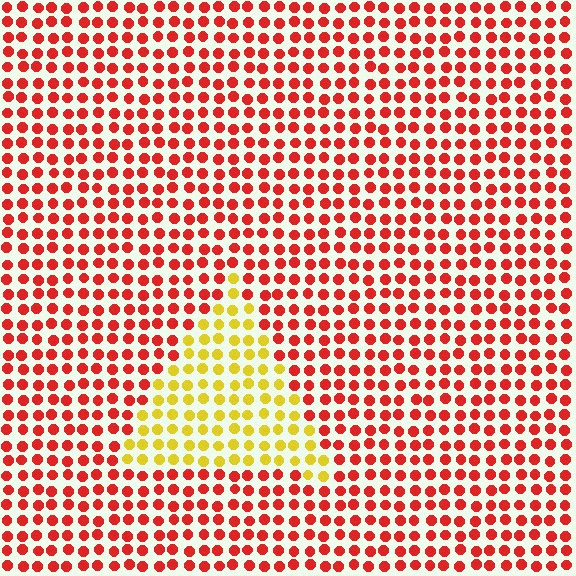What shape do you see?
I see a triangle.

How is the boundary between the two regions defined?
The boundary is defined purely by a slight shift in hue (about 56 degrees). Spacing, size, and orientation are identical on both sides.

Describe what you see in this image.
The image is filled with small red elements in a uniform arrangement. A triangle-shaped region is visible where the elements are tinted to a slightly different hue, forming a subtle color boundary.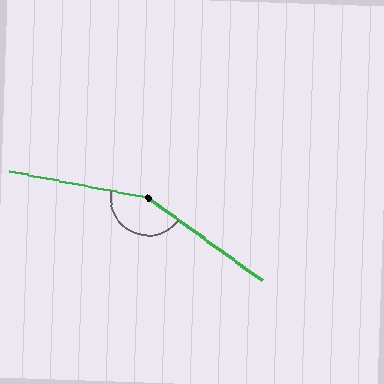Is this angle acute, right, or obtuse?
It is obtuse.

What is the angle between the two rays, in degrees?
Approximately 155 degrees.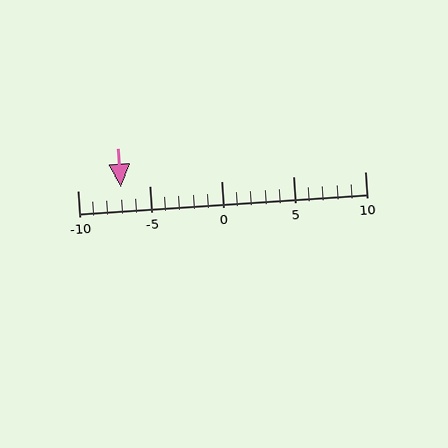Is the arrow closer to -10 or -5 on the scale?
The arrow is closer to -5.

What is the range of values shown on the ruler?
The ruler shows values from -10 to 10.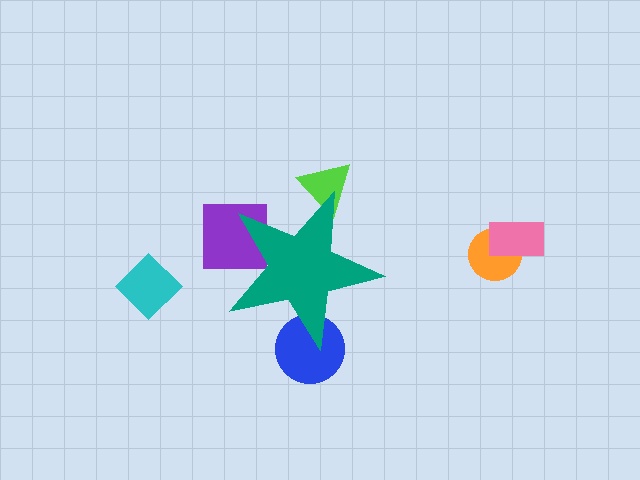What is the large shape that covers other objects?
A teal star.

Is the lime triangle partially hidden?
Yes, the lime triangle is partially hidden behind the teal star.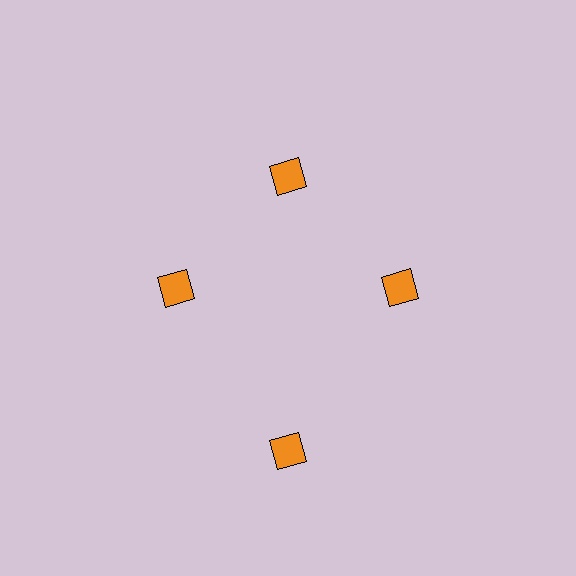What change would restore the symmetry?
The symmetry would be restored by moving it inward, back onto the ring so that all 4 diamonds sit at equal angles and equal distance from the center.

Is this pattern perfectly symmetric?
No. The 4 orange diamonds are arranged in a ring, but one element near the 6 o'clock position is pushed outward from the center, breaking the 4-fold rotational symmetry.